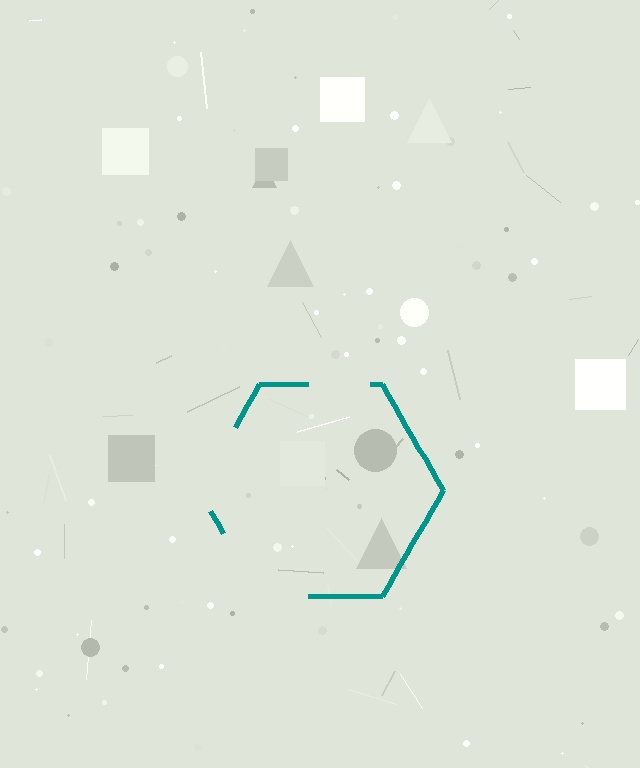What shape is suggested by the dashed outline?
The dashed outline suggests a hexagon.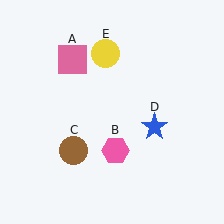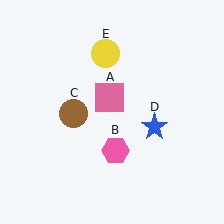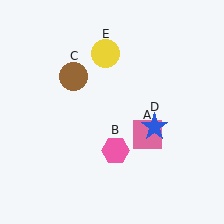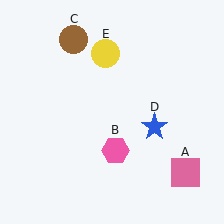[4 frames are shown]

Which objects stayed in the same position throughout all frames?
Pink hexagon (object B) and blue star (object D) and yellow circle (object E) remained stationary.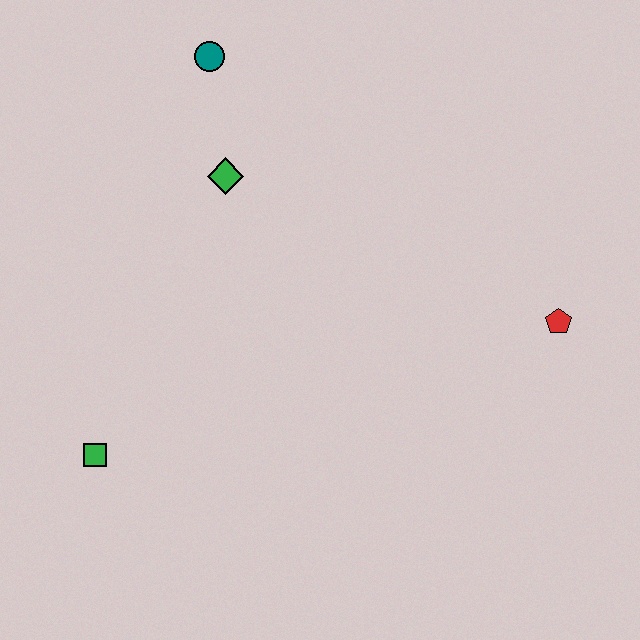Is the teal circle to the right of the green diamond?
No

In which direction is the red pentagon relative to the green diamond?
The red pentagon is to the right of the green diamond.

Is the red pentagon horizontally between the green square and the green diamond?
No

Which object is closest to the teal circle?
The green diamond is closest to the teal circle.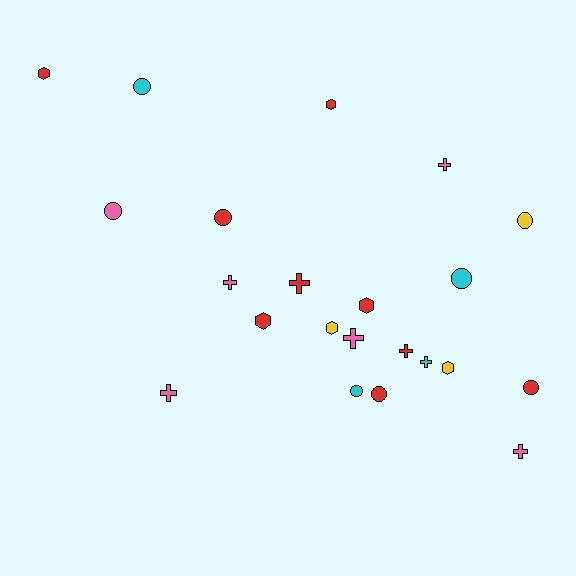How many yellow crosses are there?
There are no yellow crosses.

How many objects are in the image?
There are 22 objects.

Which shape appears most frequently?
Cross, with 8 objects.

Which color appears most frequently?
Red, with 9 objects.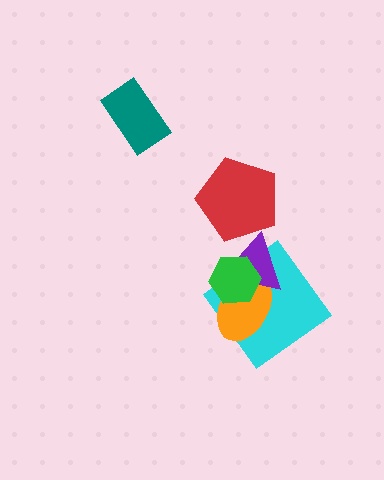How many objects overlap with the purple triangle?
4 objects overlap with the purple triangle.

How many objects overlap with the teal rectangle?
0 objects overlap with the teal rectangle.